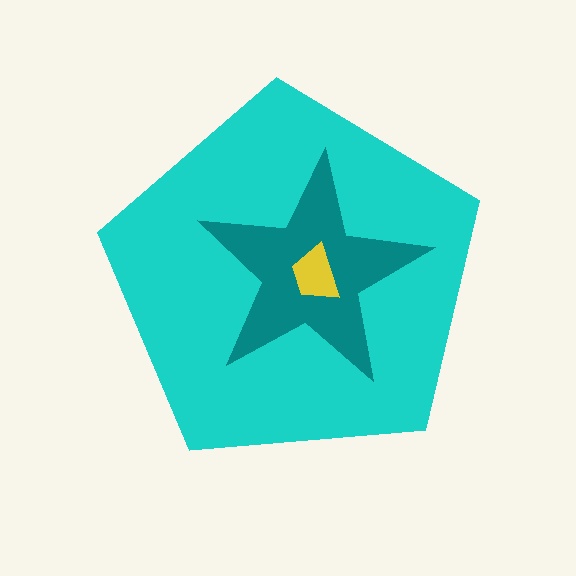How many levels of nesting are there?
3.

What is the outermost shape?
The cyan pentagon.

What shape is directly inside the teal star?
The yellow trapezoid.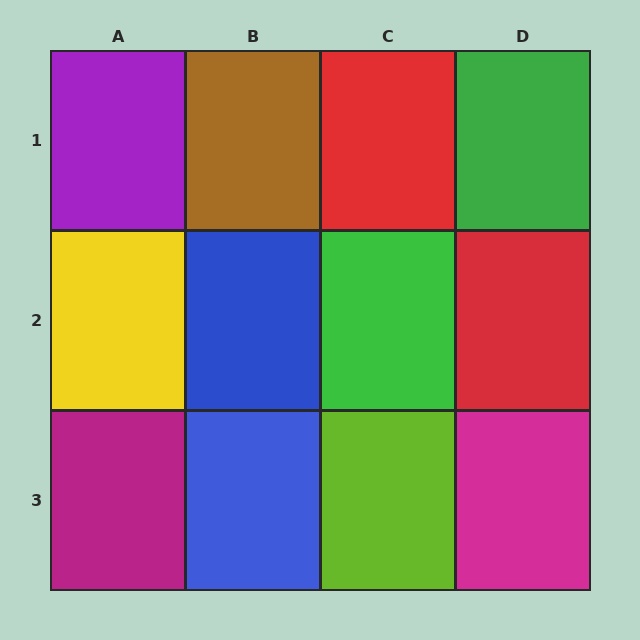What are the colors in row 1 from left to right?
Purple, brown, red, green.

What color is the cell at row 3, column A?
Magenta.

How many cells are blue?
2 cells are blue.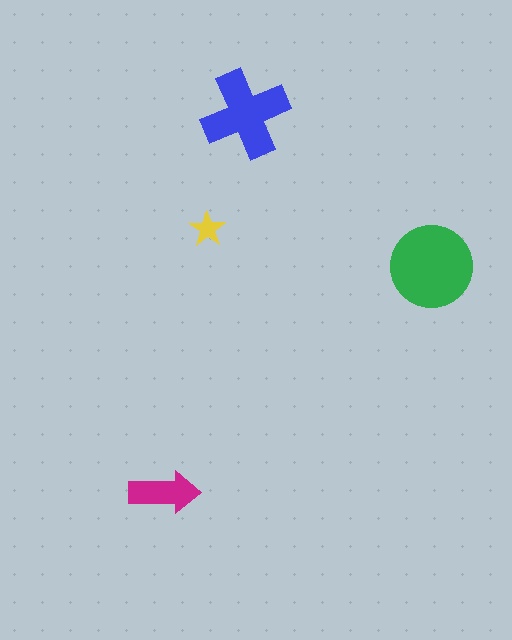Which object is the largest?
The green circle.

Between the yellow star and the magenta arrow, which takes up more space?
The magenta arrow.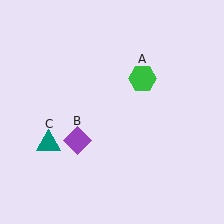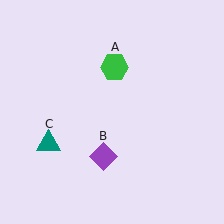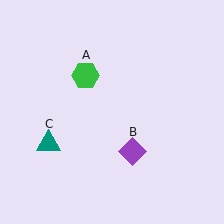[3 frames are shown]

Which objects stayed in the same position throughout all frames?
Teal triangle (object C) remained stationary.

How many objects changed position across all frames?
2 objects changed position: green hexagon (object A), purple diamond (object B).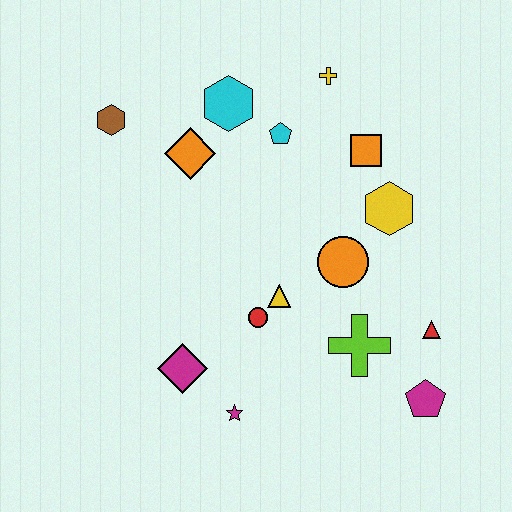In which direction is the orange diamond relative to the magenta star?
The orange diamond is above the magenta star.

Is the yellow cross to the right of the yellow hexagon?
No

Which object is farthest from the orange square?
The magenta star is farthest from the orange square.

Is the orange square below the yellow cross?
Yes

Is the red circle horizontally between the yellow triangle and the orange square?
No